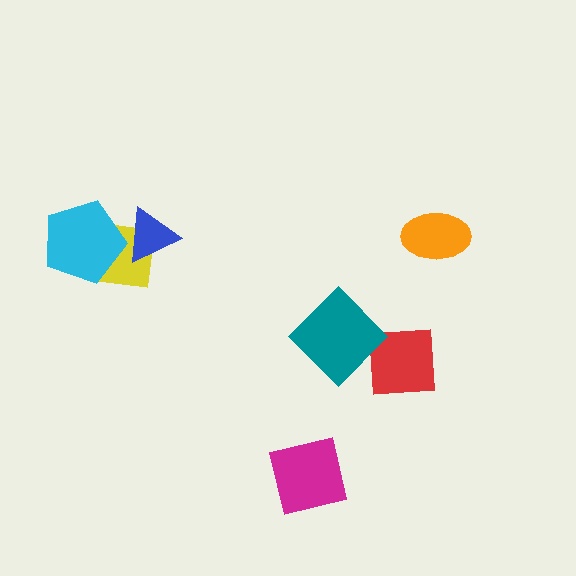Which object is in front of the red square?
The teal diamond is in front of the red square.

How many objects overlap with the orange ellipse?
0 objects overlap with the orange ellipse.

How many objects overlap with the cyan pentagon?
2 objects overlap with the cyan pentagon.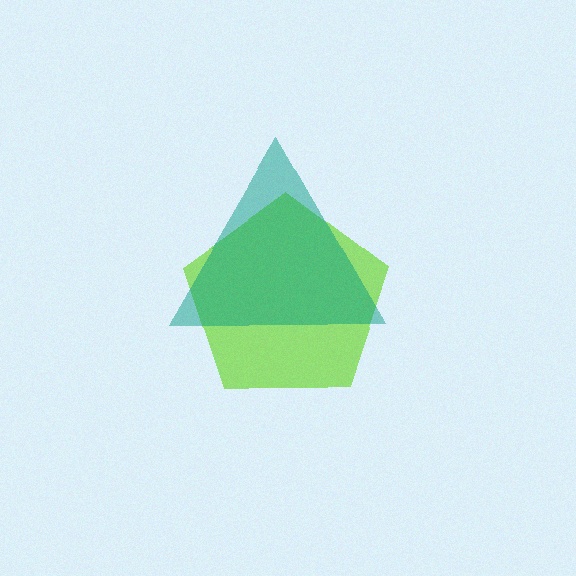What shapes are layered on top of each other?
The layered shapes are: a lime pentagon, a teal triangle.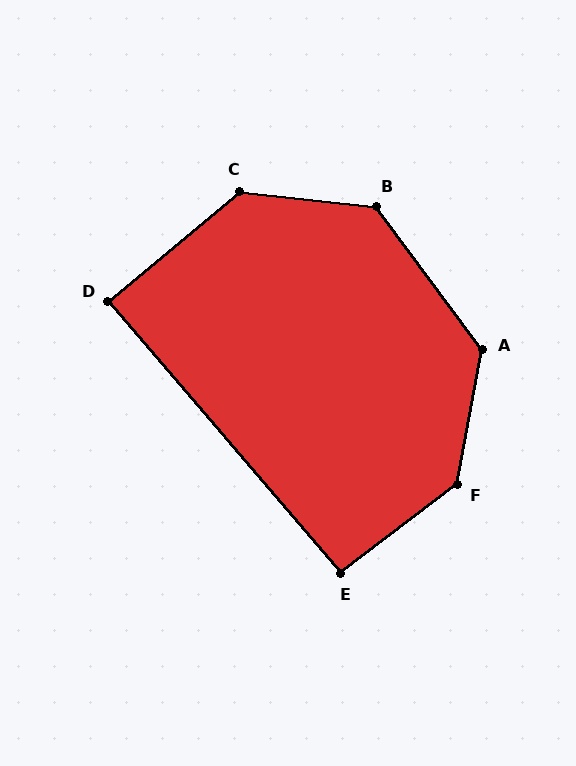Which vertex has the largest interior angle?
F, at approximately 138 degrees.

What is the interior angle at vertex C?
Approximately 134 degrees (obtuse).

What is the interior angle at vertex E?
Approximately 93 degrees (approximately right).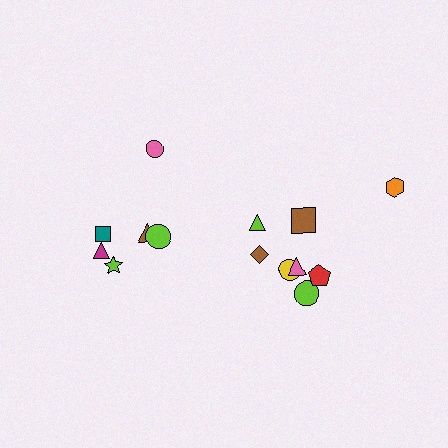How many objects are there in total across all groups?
There are 14 objects.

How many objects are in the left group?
There are 6 objects.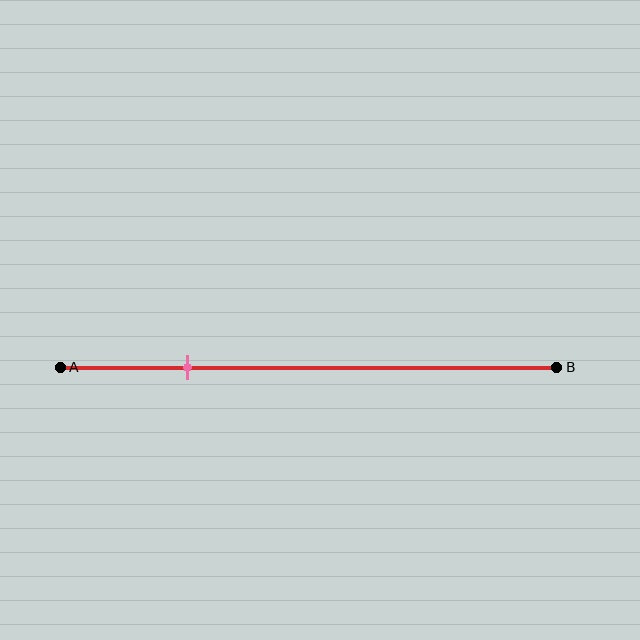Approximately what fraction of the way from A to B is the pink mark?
The pink mark is approximately 25% of the way from A to B.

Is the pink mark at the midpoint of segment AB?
No, the mark is at about 25% from A, not at the 50% midpoint.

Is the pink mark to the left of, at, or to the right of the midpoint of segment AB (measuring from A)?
The pink mark is to the left of the midpoint of segment AB.